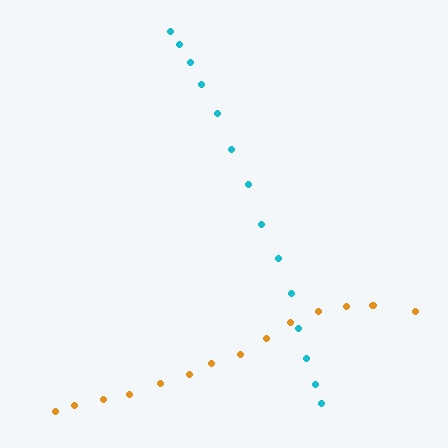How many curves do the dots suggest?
There are 2 distinct paths.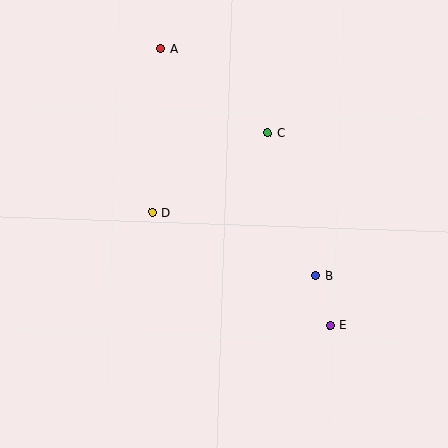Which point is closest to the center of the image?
Point D at (153, 212) is closest to the center.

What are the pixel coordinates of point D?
Point D is at (153, 212).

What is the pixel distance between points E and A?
The distance between E and A is 324 pixels.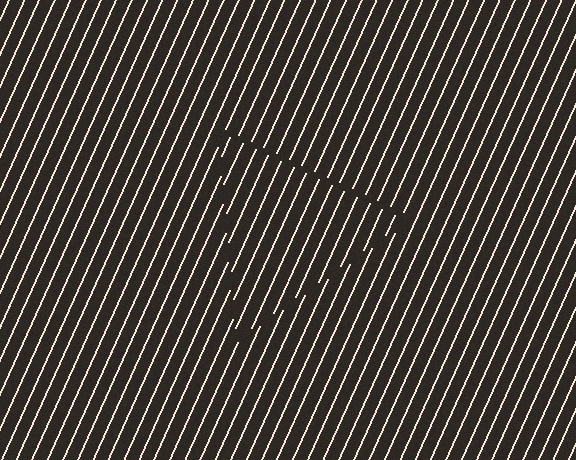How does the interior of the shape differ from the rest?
The interior of the shape contains the same grating, shifted by half a period — the contour is defined by the phase discontinuity where line-ends from the inner and outer gratings abut.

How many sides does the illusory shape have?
3 sides — the line-ends trace a triangle.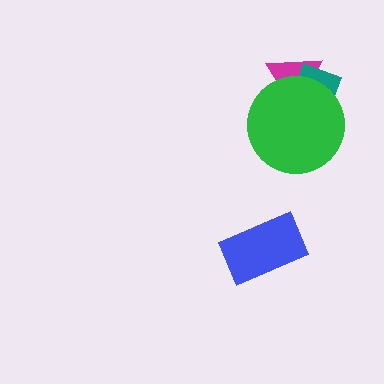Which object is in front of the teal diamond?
The green circle is in front of the teal diamond.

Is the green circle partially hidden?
No, no other shape covers it.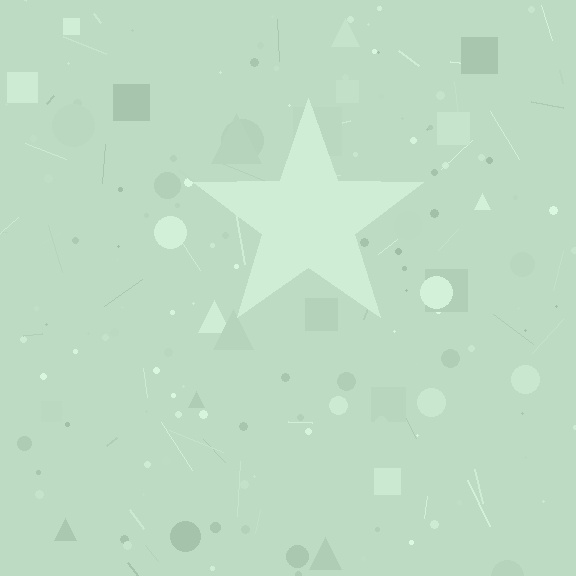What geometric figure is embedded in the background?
A star is embedded in the background.